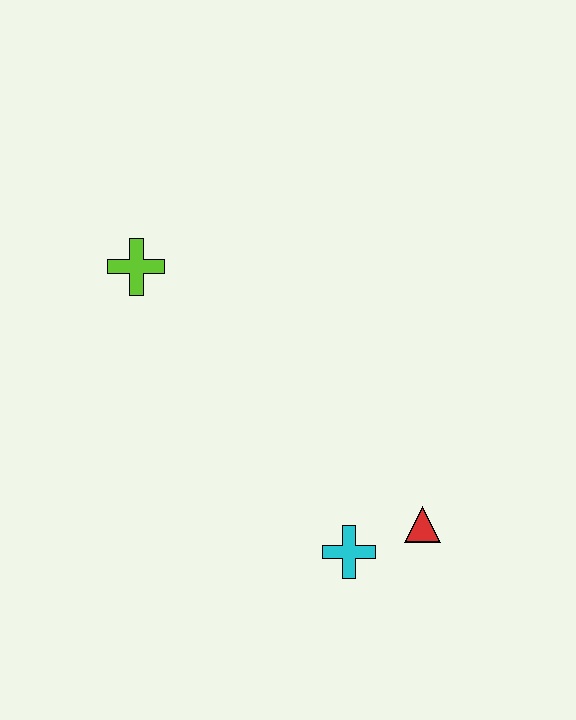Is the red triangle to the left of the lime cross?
No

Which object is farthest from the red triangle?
The lime cross is farthest from the red triangle.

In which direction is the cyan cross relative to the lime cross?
The cyan cross is below the lime cross.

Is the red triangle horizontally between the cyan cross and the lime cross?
No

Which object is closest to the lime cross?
The cyan cross is closest to the lime cross.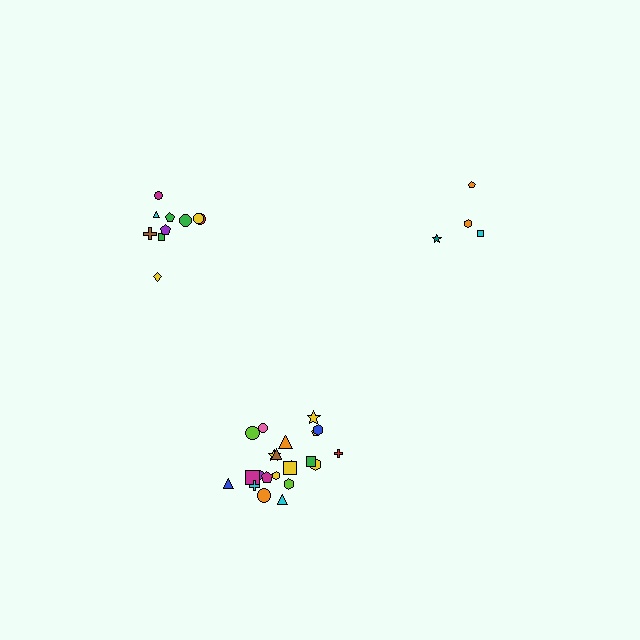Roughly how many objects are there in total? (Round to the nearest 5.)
Roughly 35 objects in total.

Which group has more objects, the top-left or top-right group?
The top-left group.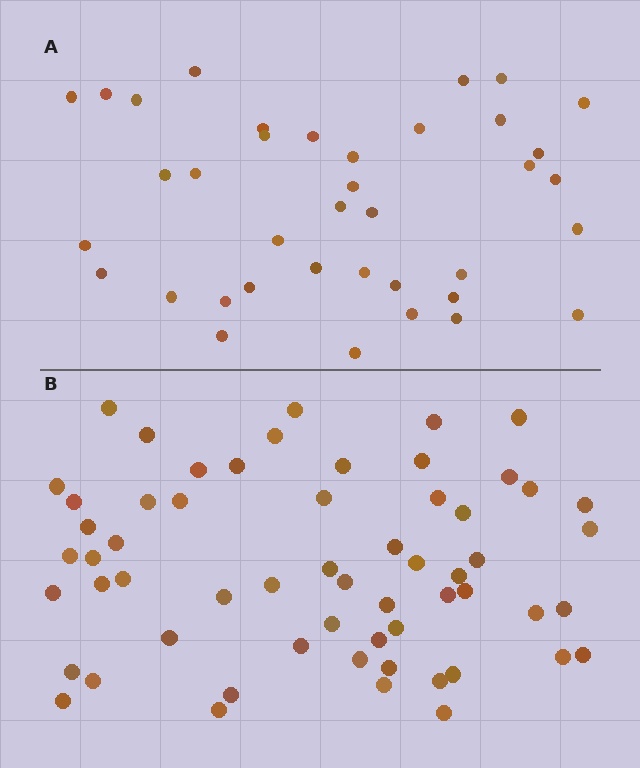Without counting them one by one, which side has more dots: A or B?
Region B (the bottom region) has more dots.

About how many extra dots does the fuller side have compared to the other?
Region B has approximately 20 more dots than region A.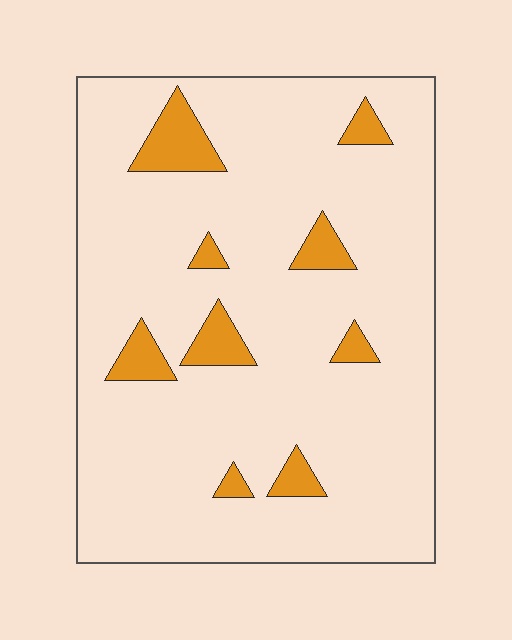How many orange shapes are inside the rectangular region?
9.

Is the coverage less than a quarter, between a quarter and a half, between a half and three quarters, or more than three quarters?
Less than a quarter.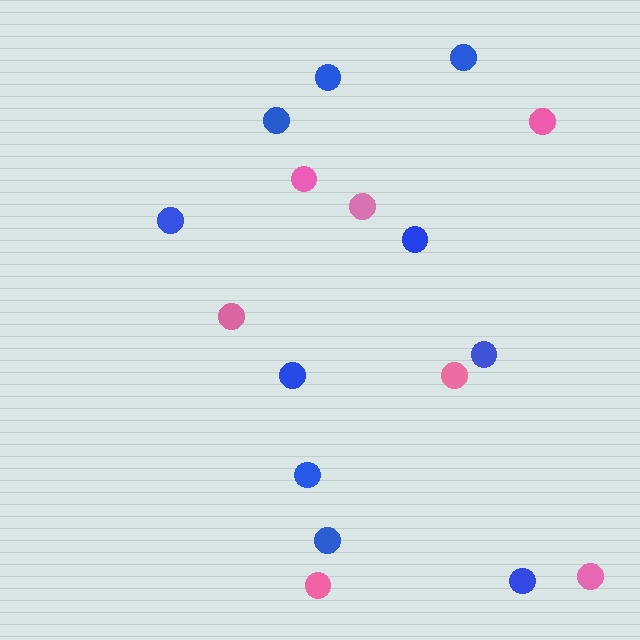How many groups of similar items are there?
There are 2 groups: one group of pink circles (7) and one group of blue circles (10).